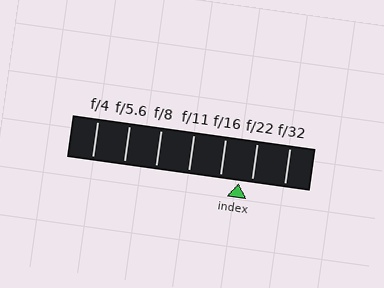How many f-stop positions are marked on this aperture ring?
There are 7 f-stop positions marked.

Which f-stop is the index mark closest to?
The index mark is closest to f/22.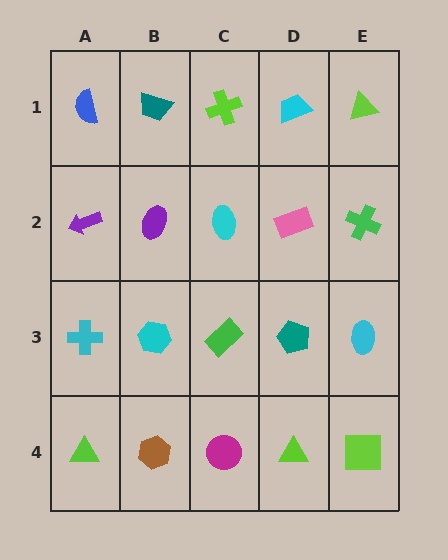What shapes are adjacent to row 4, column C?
A green rectangle (row 3, column C), a brown hexagon (row 4, column B), a lime triangle (row 4, column D).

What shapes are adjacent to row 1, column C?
A cyan ellipse (row 2, column C), a teal trapezoid (row 1, column B), a cyan trapezoid (row 1, column D).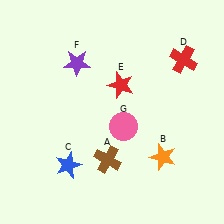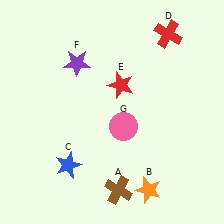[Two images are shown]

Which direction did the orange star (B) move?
The orange star (B) moved down.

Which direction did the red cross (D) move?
The red cross (D) moved up.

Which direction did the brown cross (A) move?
The brown cross (A) moved down.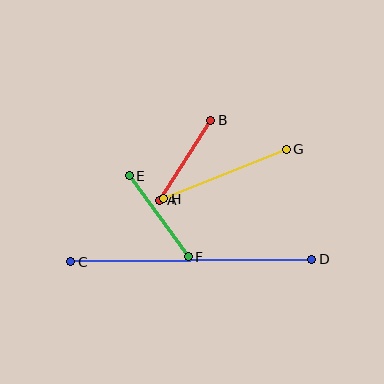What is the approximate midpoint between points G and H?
The midpoint is at approximately (225, 174) pixels.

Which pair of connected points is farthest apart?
Points C and D are farthest apart.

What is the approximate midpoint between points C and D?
The midpoint is at approximately (191, 260) pixels.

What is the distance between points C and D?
The distance is approximately 241 pixels.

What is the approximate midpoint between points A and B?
The midpoint is at approximately (185, 160) pixels.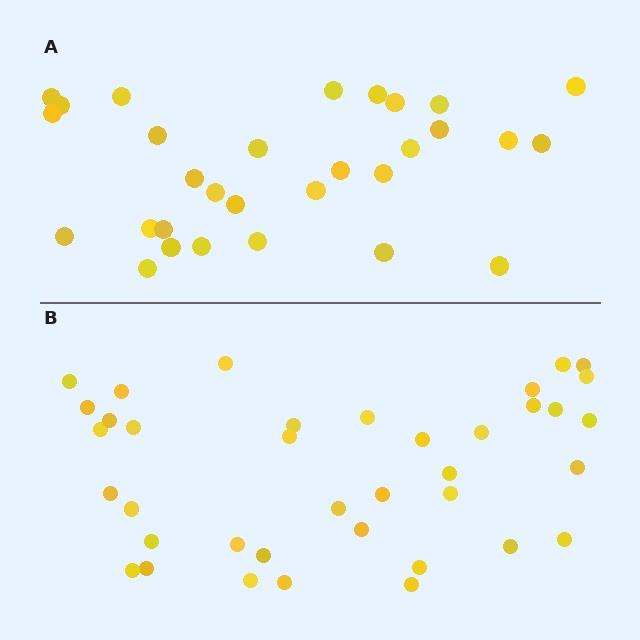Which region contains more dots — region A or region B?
Region B (the bottom region) has more dots.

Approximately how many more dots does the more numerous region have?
Region B has roughly 8 or so more dots than region A.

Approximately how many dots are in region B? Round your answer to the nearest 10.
About 40 dots. (The exact count is 38, which rounds to 40.)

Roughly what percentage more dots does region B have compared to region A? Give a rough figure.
About 25% more.